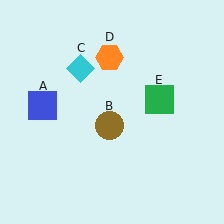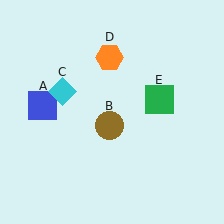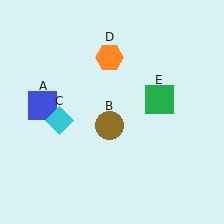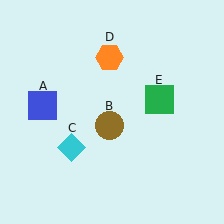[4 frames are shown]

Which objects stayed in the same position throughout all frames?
Blue square (object A) and brown circle (object B) and orange hexagon (object D) and green square (object E) remained stationary.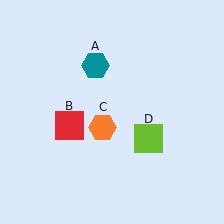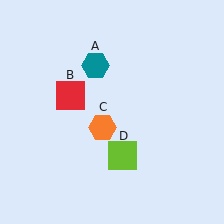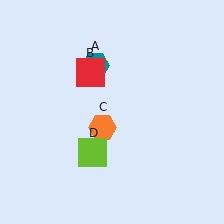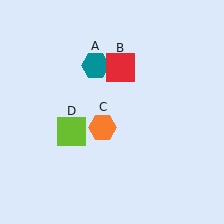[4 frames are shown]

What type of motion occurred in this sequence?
The red square (object B), lime square (object D) rotated clockwise around the center of the scene.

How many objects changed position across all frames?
2 objects changed position: red square (object B), lime square (object D).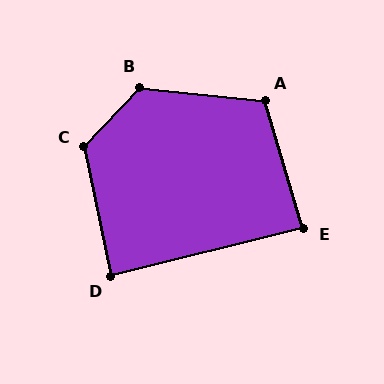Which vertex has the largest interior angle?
B, at approximately 127 degrees.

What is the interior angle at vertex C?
Approximately 125 degrees (obtuse).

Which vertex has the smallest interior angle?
E, at approximately 87 degrees.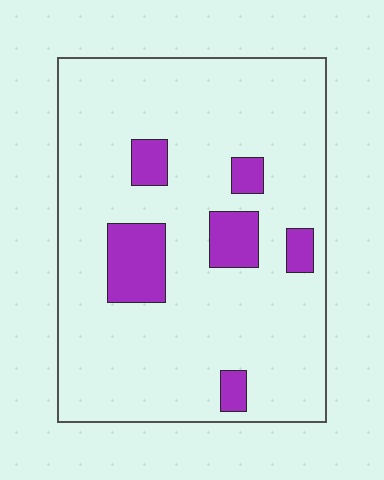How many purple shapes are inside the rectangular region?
6.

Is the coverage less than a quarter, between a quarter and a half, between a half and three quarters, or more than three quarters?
Less than a quarter.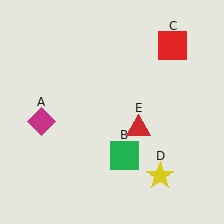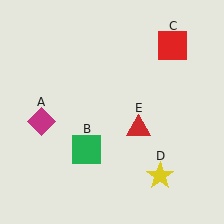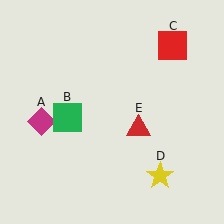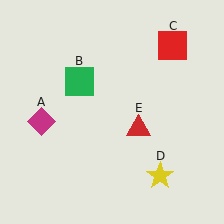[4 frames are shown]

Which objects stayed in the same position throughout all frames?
Magenta diamond (object A) and red square (object C) and yellow star (object D) and red triangle (object E) remained stationary.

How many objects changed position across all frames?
1 object changed position: green square (object B).